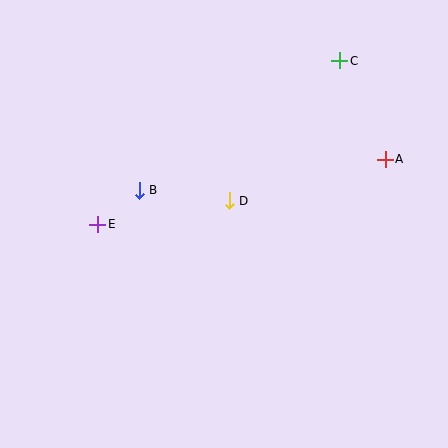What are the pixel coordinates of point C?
Point C is at (340, 61).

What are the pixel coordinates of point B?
Point B is at (139, 190).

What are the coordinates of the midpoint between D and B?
The midpoint between D and B is at (184, 196).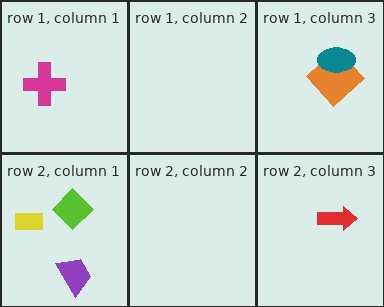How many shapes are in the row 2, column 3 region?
1.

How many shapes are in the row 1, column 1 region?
1.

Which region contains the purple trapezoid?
The row 2, column 1 region.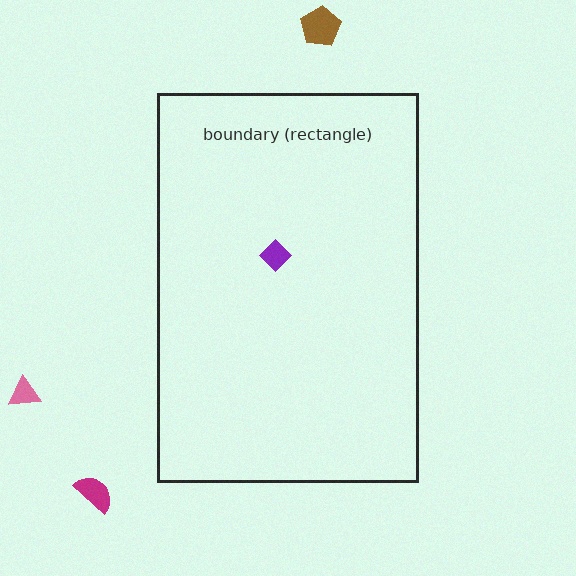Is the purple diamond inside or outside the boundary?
Inside.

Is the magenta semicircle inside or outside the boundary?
Outside.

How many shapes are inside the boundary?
1 inside, 3 outside.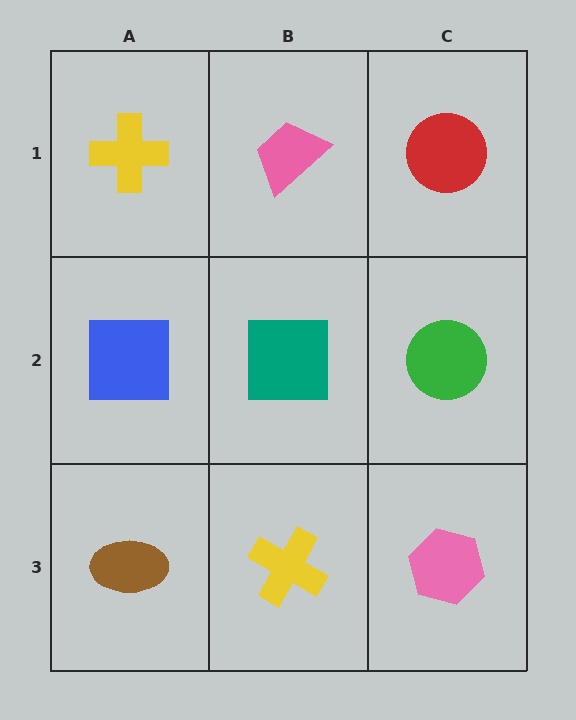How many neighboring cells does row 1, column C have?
2.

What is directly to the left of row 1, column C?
A pink trapezoid.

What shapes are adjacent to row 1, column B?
A teal square (row 2, column B), a yellow cross (row 1, column A), a red circle (row 1, column C).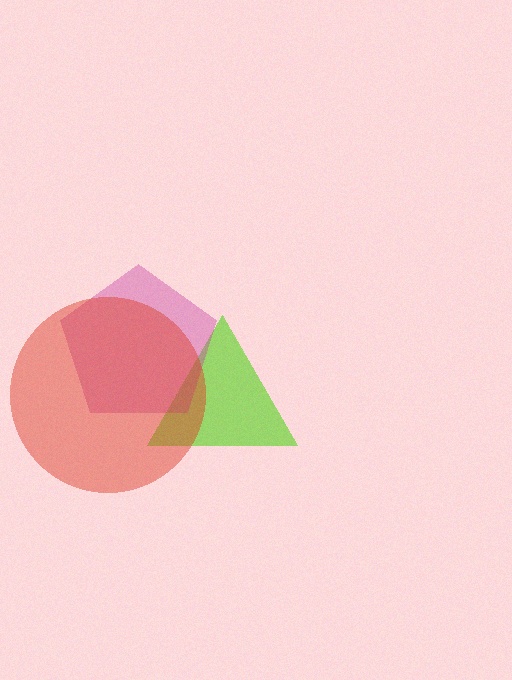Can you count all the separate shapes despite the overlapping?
Yes, there are 3 separate shapes.